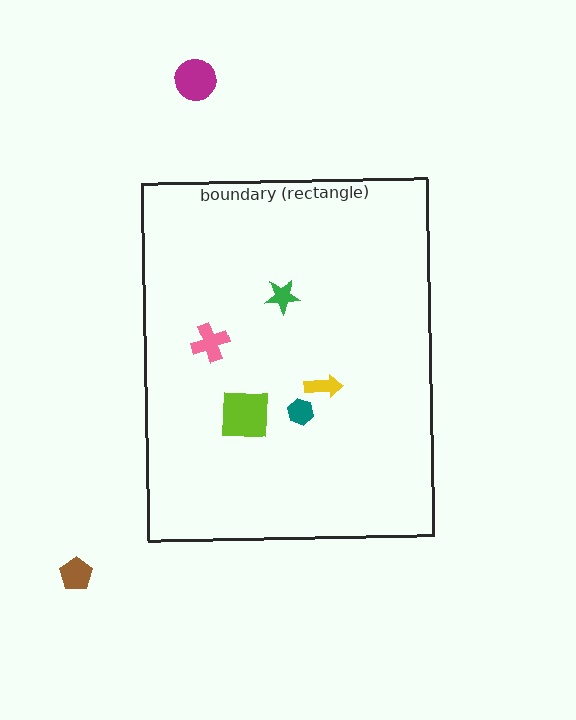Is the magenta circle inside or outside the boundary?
Outside.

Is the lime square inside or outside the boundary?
Inside.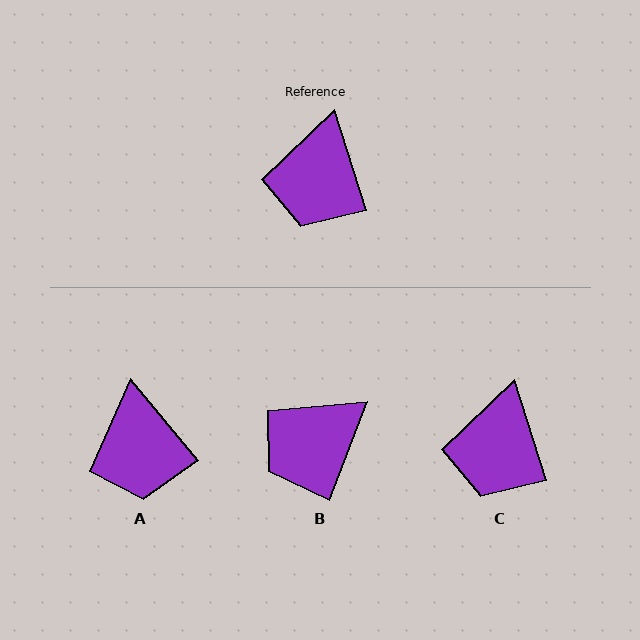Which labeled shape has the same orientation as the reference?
C.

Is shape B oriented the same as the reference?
No, it is off by about 39 degrees.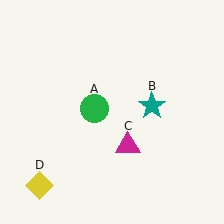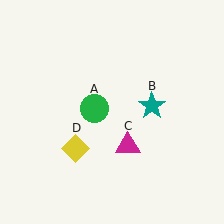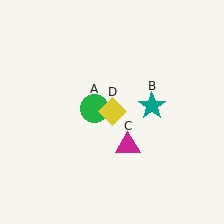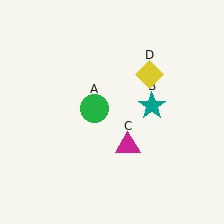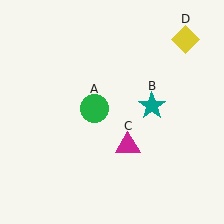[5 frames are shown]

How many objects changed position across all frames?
1 object changed position: yellow diamond (object D).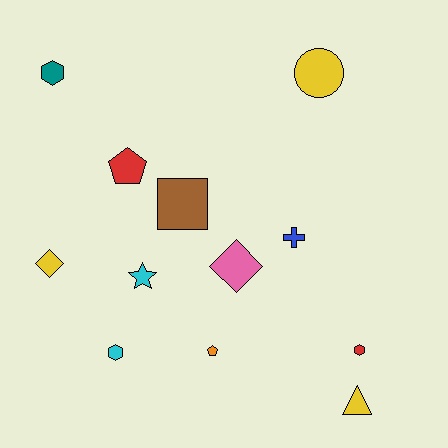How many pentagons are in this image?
There are 2 pentagons.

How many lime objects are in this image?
There are no lime objects.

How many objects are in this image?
There are 12 objects.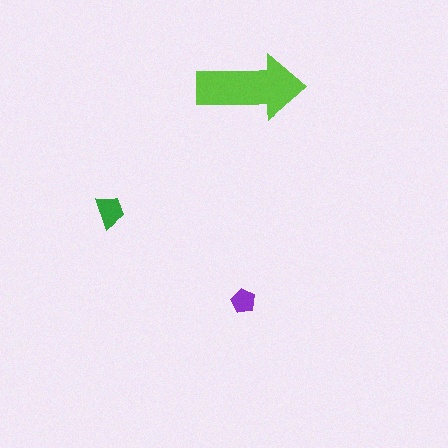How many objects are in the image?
There are 3 objects in the image.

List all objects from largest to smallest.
The lime arrow, the green trapezoid, the purple pentagon.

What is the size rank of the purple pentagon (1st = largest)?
3rd.